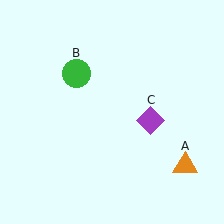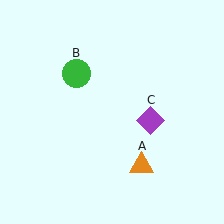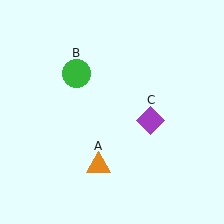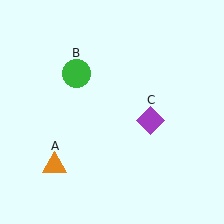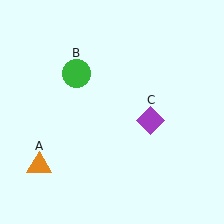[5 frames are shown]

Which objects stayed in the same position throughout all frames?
Green circle (object B) and purple diamond (object C) remained stationary.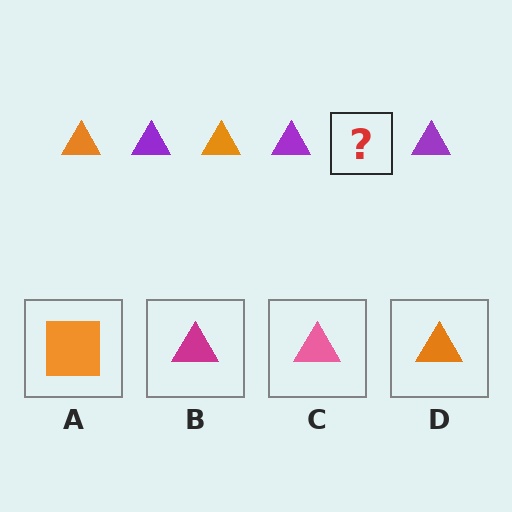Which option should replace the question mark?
Option D.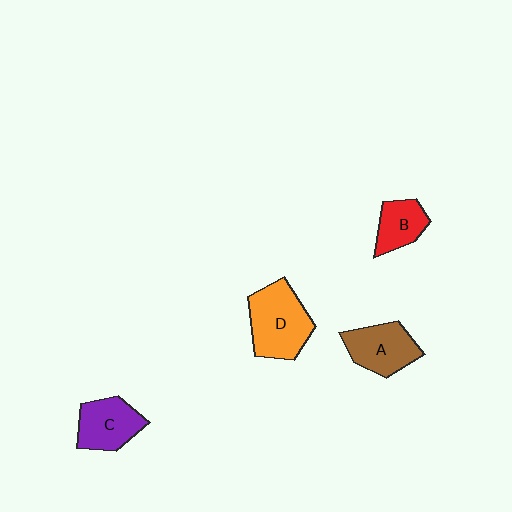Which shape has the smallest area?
Shape B (red).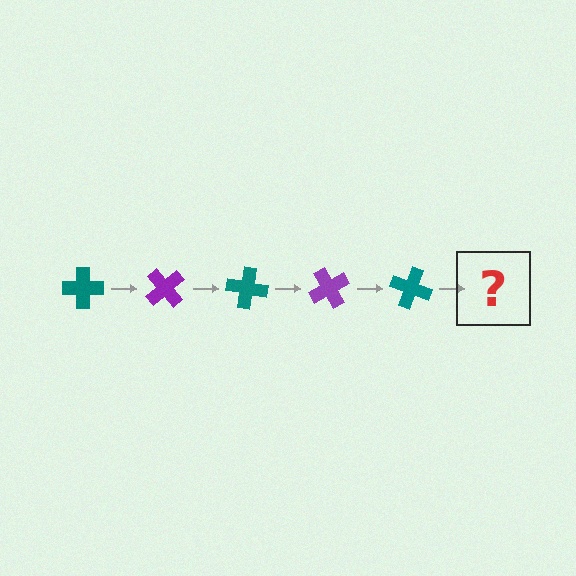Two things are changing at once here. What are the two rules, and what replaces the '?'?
The two rules are that it rotates 50 degrees each step and the color cycles through teal and purple. The '?' should be a purple cross, rotated 250 degrees from the start.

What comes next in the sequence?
The next element should be a purple cross, rotated 250 degrees from the start.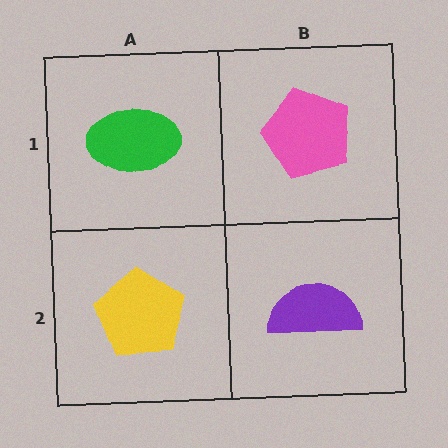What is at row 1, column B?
A pink pentagon.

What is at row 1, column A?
A green ellipse.